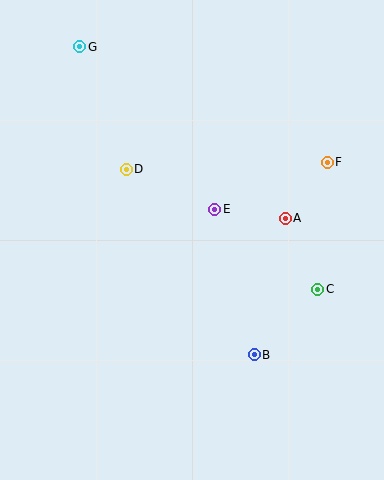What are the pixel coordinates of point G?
Point G is at (80, 47).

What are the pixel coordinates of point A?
Point A is at (285, 218).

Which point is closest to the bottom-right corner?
Point B is closest to the bottom-right corner.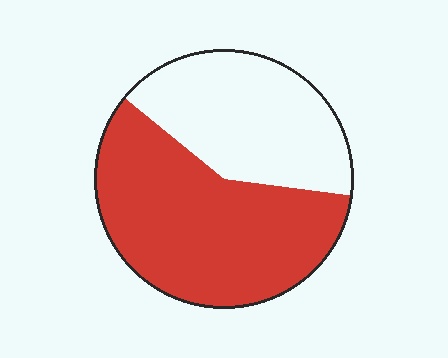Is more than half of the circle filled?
Yes.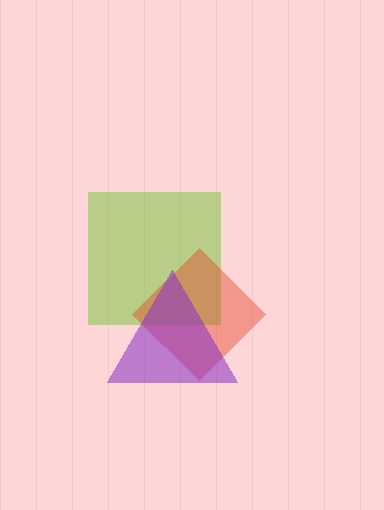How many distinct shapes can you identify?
There are 3 distinct shapes: a lime square, a red diamond, a purple triangle.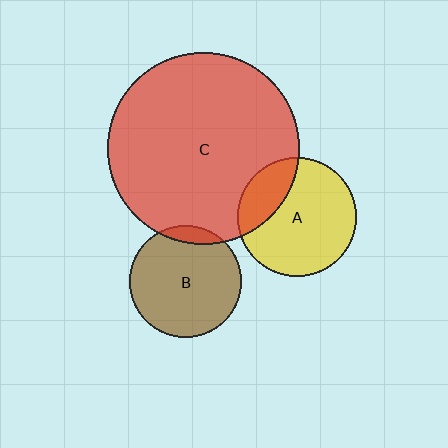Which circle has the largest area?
Circle C (red).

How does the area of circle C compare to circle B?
Approximately 2.9 times.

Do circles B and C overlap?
Yes.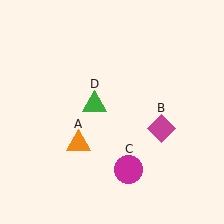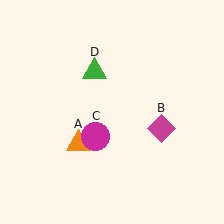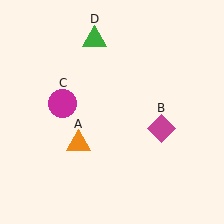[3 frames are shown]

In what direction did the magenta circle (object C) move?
The magenta circle (object C) moved up and to the left.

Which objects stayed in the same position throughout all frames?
Orange triangle (object A) and magenta diamond (object B) remained stationary.